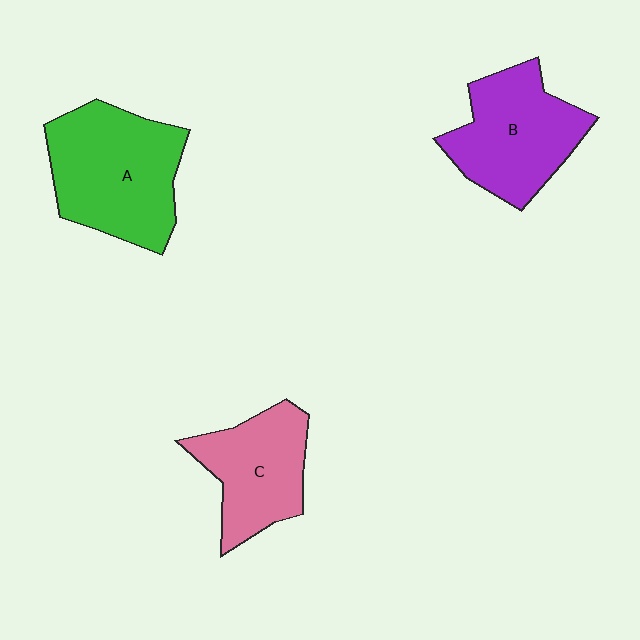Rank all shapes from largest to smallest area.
From largest to smallest: A (green), B (purple), C (pink).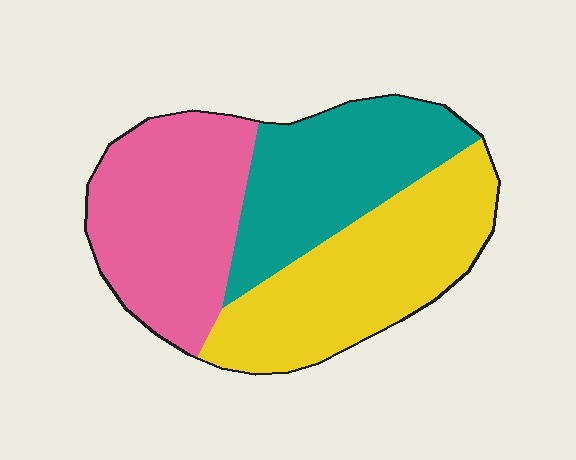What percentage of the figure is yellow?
Yellow covers around 35% of the figure.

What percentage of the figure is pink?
Pink takes up about one third (1/3) of the figure.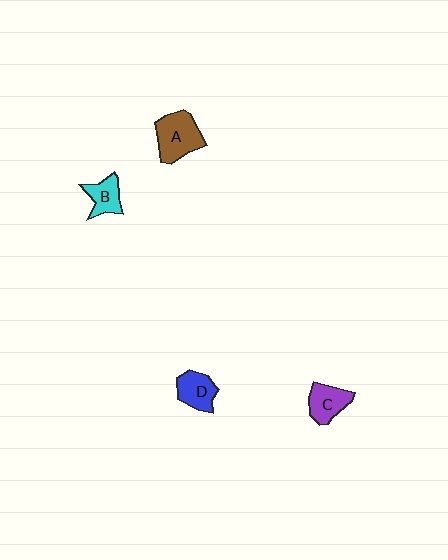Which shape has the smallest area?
Shape B (cyan).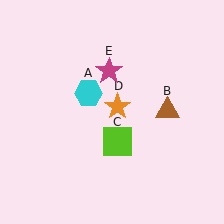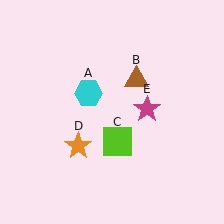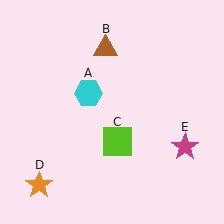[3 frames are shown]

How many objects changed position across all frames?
3 objects changed position: brown triangle (object B), orange star (object D), magenta star (object E).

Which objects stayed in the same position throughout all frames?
Cyan hexagon (object A) and lime square (object C) remained stationary.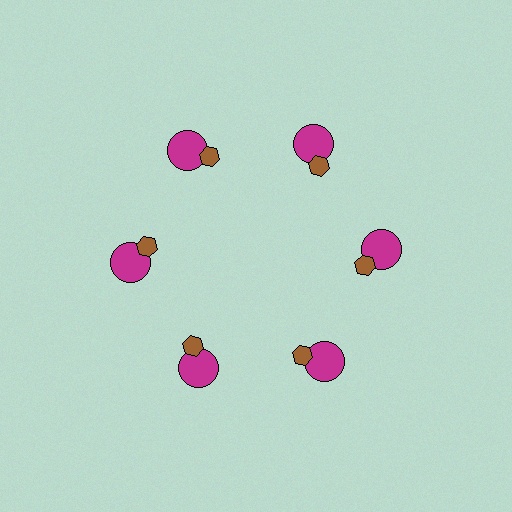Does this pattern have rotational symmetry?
Yes, this pattern has 6-fold rotational symmetry. It looks the same after rotating 60 degrees around the center.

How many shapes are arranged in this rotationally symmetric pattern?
There are 12 shapes, arranged in 6 groups of 2.